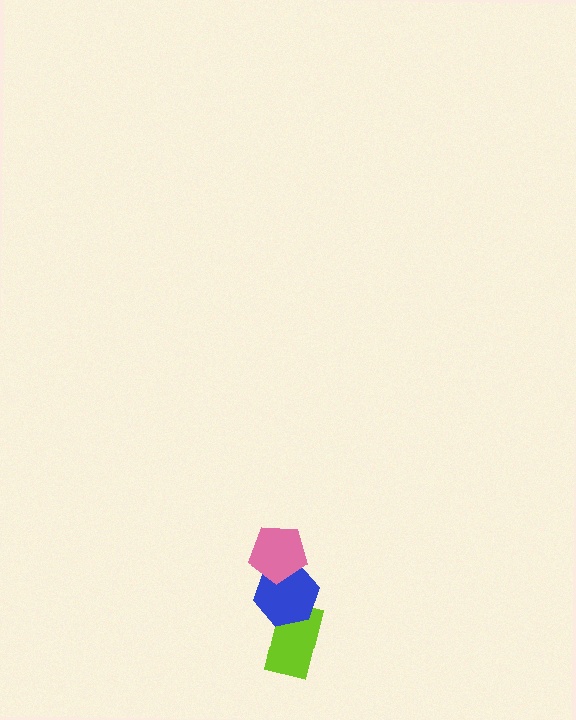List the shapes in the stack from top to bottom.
From top to bottom: the pink pentagon, the blue hexagon, the lime rectangle.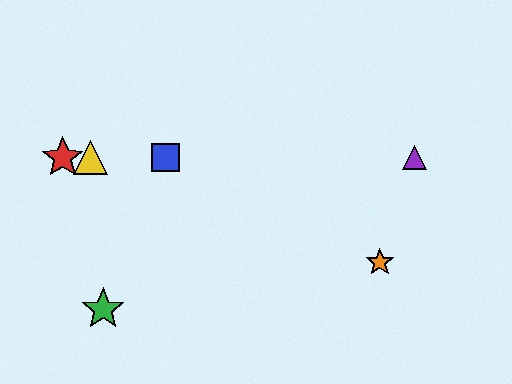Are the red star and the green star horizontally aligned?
No, the red star is at y≈158 and the green star is at y≈309.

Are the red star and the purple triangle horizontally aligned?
Yes, both are at y≈158.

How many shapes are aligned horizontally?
4 shapes (the red star, the blue square, the yellow triangle, the purple triangle) are aligned horizontally.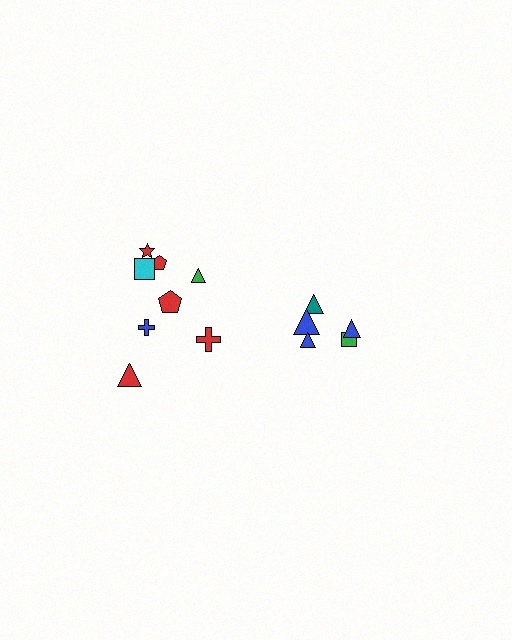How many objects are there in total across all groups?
There are 13 objects.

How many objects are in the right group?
There are 5 objects.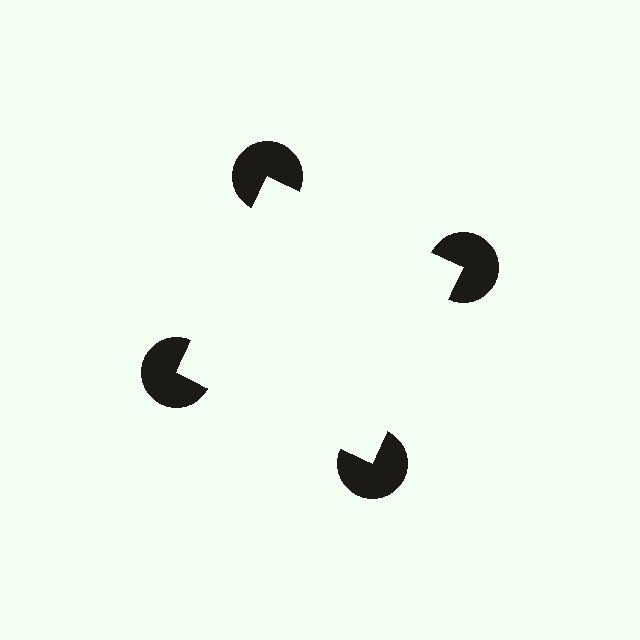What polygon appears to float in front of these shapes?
An illusory square — its edges are inferred from the aligned wedge cuts in the pac-man discs, not physically drawn.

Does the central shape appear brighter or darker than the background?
It typically appears slightly brighter than the background, even though no actual brightness change is drawn.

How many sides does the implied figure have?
4 sides.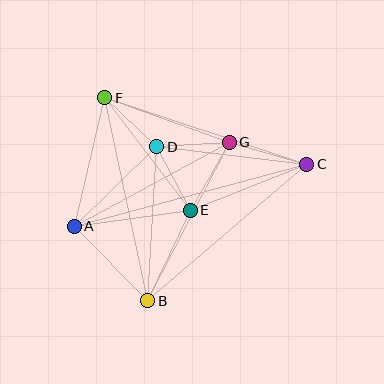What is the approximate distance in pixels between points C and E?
The distance between C and E is approximately 125 pixels.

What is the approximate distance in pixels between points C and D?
The distance between C and D is approximately 151 pixels.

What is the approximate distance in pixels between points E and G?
The distance between E and G is approximately 79 pixels.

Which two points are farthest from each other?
Points A and C are farthest from each other.